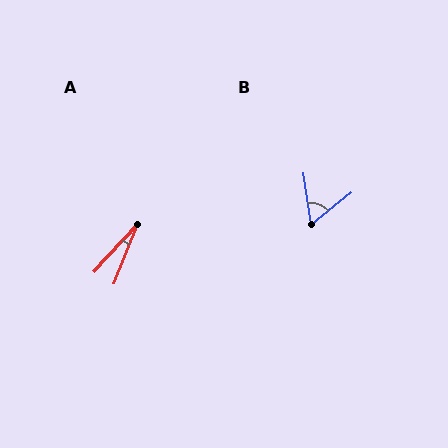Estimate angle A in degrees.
Approximately 21 degrees.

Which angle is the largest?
B, at approximately 60 degrees.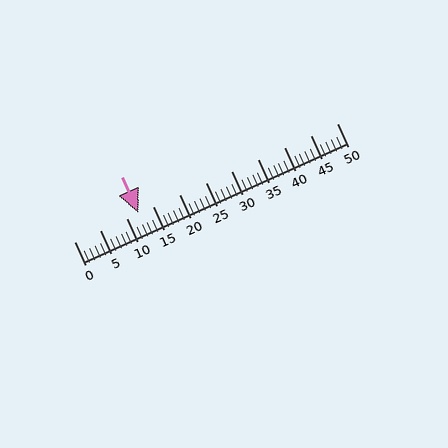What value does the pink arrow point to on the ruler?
The pink arrow points to approximately 12.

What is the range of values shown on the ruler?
The ruler shows values from 0 to 50.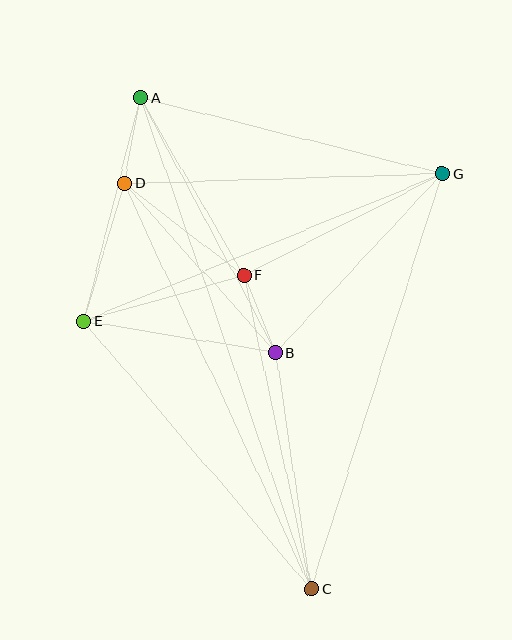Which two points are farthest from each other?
Points A and C are farthest from each other.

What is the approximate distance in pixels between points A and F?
The distance between A and F is approximately 205 pixels.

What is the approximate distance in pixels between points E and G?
The distance between E and G is approximately 388 pixels.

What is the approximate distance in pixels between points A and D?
The distance between A and D is approximately 87 pixels.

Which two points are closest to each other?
Points B and F are closest to each other.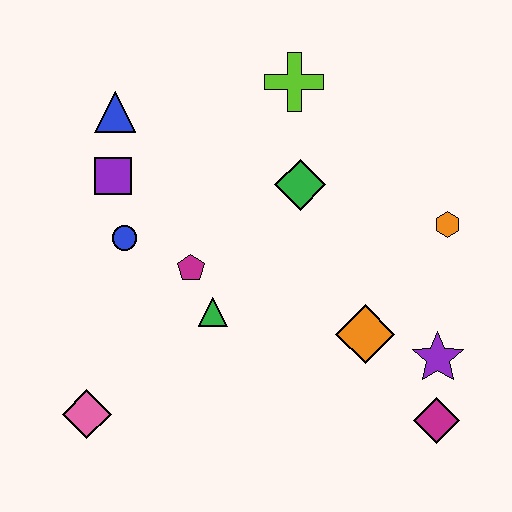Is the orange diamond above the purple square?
No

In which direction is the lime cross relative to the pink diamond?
The lime cross is above the pink diamond.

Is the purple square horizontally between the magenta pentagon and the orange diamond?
No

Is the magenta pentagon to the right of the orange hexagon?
No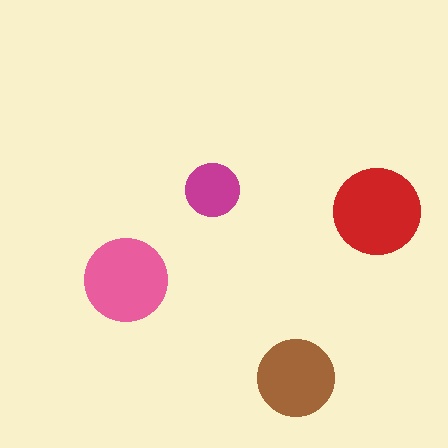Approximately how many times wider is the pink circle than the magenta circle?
About 1.5 times wider.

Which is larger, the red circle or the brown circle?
The red one.